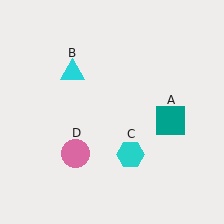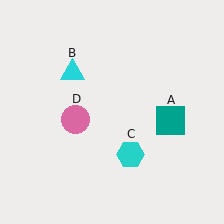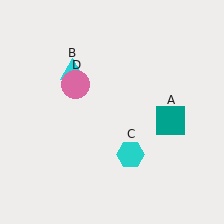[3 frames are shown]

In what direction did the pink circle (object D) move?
The pink circle (object D) moved up.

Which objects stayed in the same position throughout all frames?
Teal square (object A) and cyan triangle (object B) and cyan hexagon (object C) remained stationary.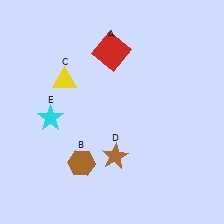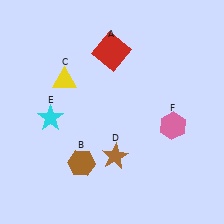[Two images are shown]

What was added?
A pink hexagon (F) was added in Image 2.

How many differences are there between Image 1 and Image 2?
There is 1 difference between the two images.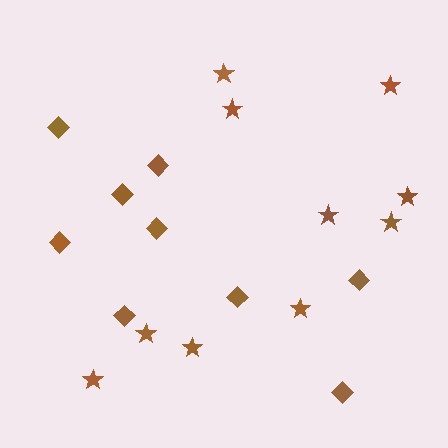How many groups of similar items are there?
There are 2 groups: one group of stars (10) and one group of diamonds (9).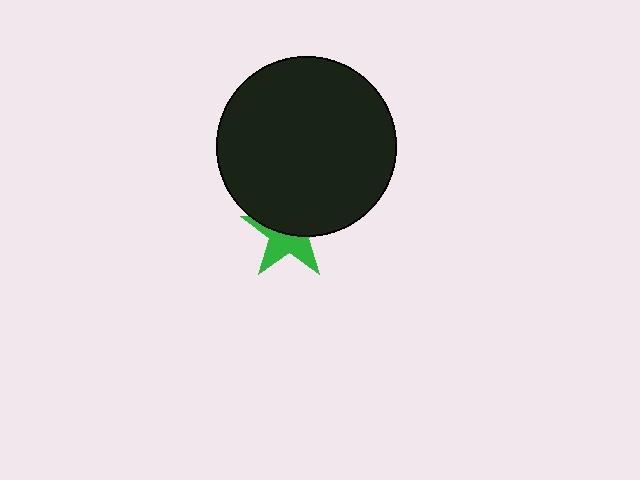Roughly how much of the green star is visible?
About half of it is visible (roughly 47%).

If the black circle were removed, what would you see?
You would see the complete green star.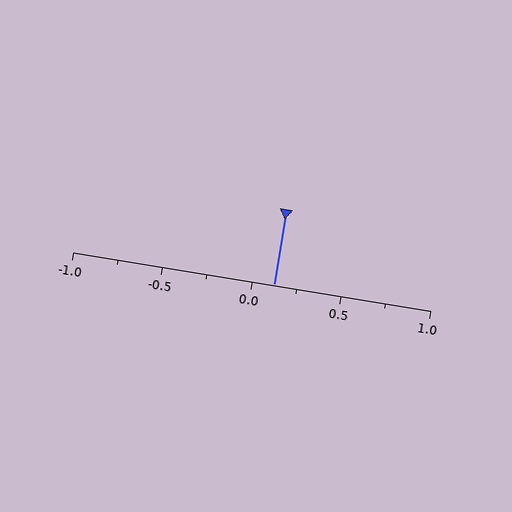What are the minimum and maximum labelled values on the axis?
The axis runs from -1.0 to 1.0.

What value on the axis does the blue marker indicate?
The marker indicates approximately 0.12.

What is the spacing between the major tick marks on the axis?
The major ticks are spaced 0.5 apart.